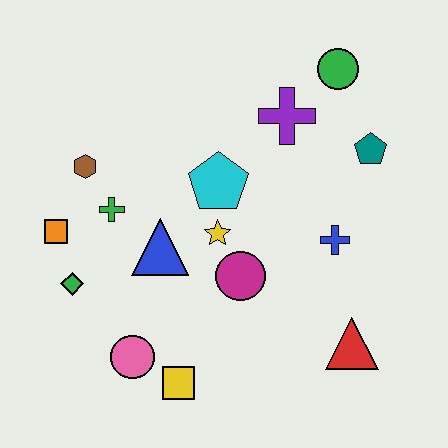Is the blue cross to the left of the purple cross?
No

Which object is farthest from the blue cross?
The orange square is farthest from the blue cross.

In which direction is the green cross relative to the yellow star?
The green cross is to the left of the yellow star.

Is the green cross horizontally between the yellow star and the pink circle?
No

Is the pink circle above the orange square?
No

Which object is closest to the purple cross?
The green circle is closest to the purple cross.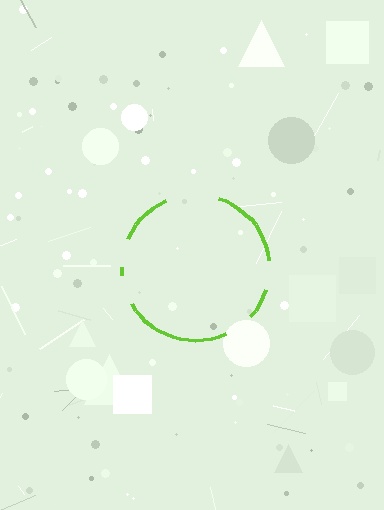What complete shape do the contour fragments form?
The contour fragments form a circle.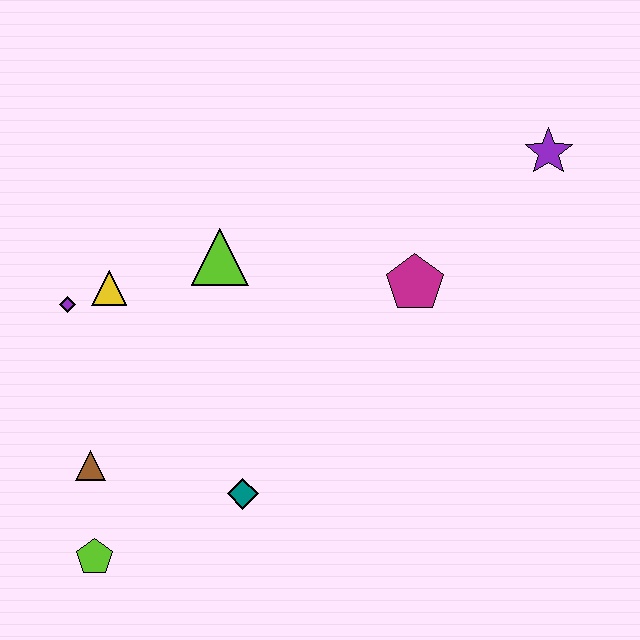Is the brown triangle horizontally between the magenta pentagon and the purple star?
No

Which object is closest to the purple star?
The magenta pentagon is closest to the purple star.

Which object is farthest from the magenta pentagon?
The lime pentagon is farthest from the magenta pentagon.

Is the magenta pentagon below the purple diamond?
No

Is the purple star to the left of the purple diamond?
No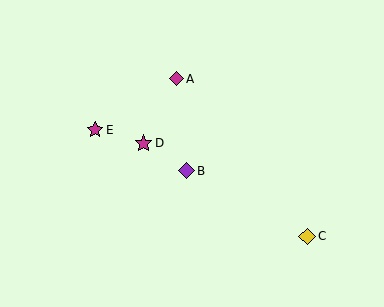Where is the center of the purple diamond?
The center of the purple diamond is at (186, 171).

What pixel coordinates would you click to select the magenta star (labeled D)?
Click at (143, 143) to select the magenta star D.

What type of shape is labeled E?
Shape E is a magenta star.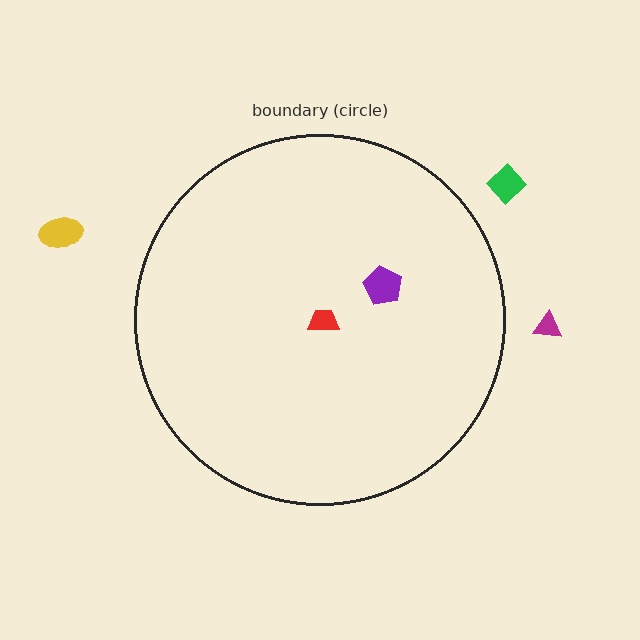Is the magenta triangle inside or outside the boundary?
Outside.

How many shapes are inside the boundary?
2 inside, 3 outside.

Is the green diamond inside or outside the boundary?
Outside.